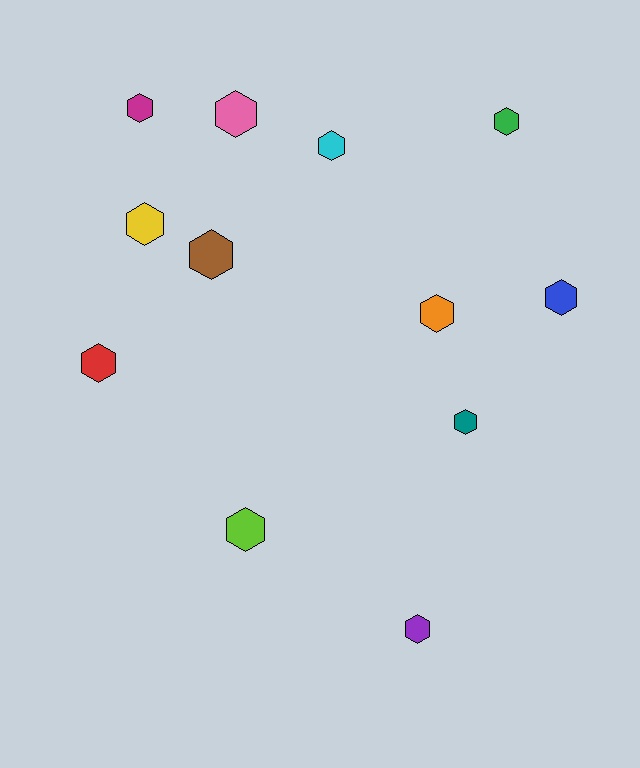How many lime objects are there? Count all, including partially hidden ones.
There is 1 lime object.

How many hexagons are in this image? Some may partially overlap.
There are 12 hexagons.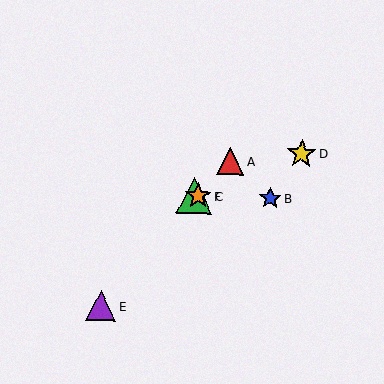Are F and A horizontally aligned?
No, F is at y≈196 and A is at y≈161.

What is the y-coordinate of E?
Object E is at y≈306.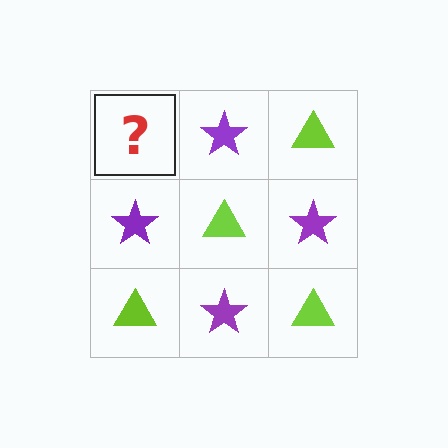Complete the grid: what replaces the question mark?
The question mark should be replaced with a lime triangle.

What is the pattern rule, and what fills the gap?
The rule is that it alternates lime triangle and purple star in a checkerboard pattern. The gap should be filled with a lime triangle.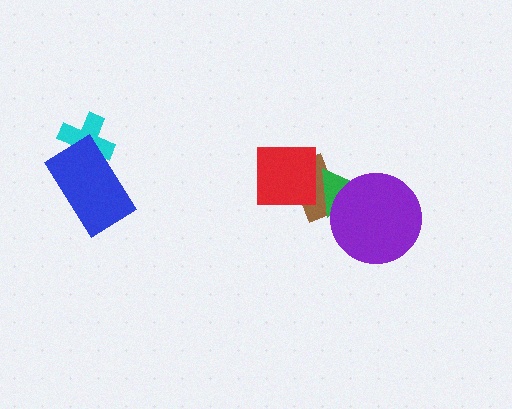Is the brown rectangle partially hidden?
Yes, it is partially covered by another shape.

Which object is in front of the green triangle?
The purple circle is in front of the green triangle.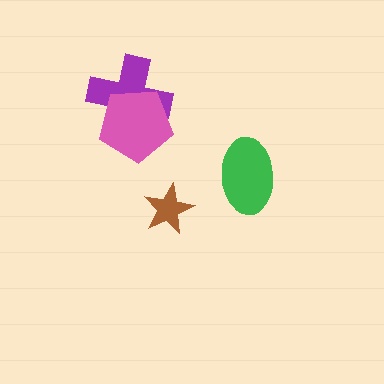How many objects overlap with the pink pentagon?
1 object overlaps with the pink pentagon.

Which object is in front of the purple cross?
The pink pentagon is in front of the purple cross.